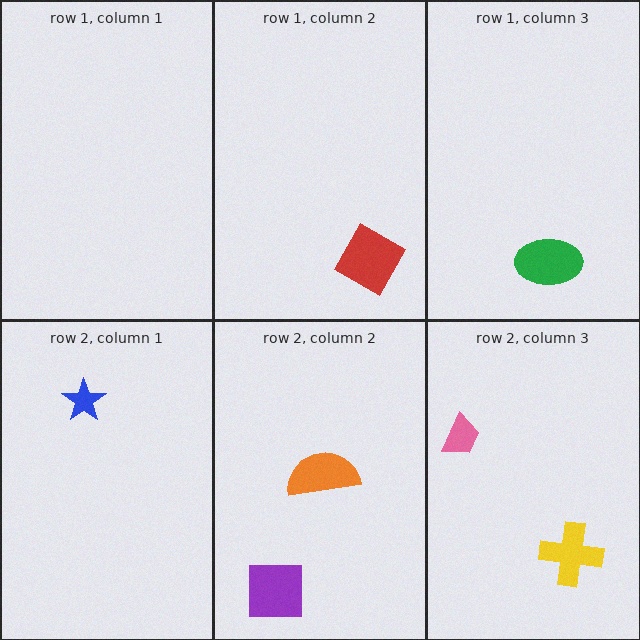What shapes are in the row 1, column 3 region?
The green ellipse.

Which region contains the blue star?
The row 2, column 1 region.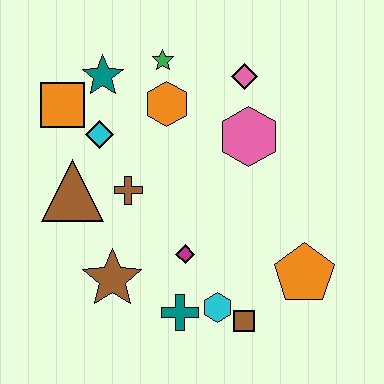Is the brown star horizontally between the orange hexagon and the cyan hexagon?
No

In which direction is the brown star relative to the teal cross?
The brown star is to the left of the teal cross.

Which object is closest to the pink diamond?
The pink hexagon is closest to the pink diamond.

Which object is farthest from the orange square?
The orange pentagon is farthest from the orange square.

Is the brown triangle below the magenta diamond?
No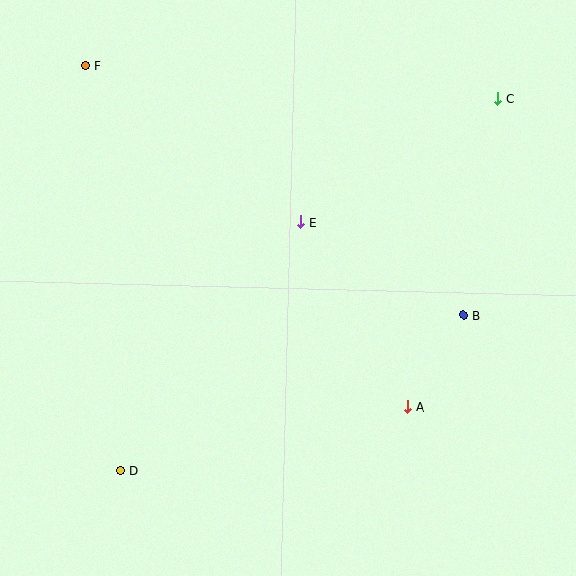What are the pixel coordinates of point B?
Point B is at (464, 315).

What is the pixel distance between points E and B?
The distance between E and B is 188 pixels.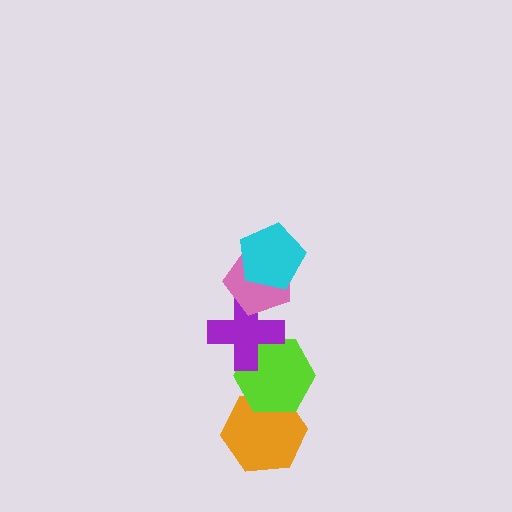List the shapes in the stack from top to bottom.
From top to bottom: the cyan pentagon, the pink pentagon, the purple cross, the lime hexagon, the orange hexagon.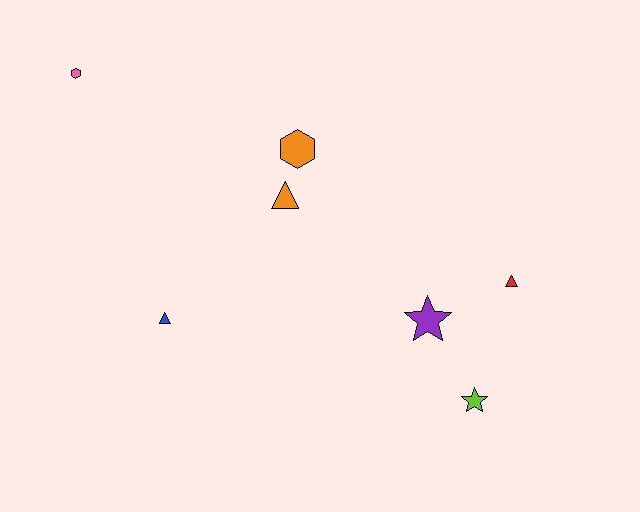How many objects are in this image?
There are 7 objects.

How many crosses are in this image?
There are no crosses.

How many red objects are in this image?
There is 1 red object.